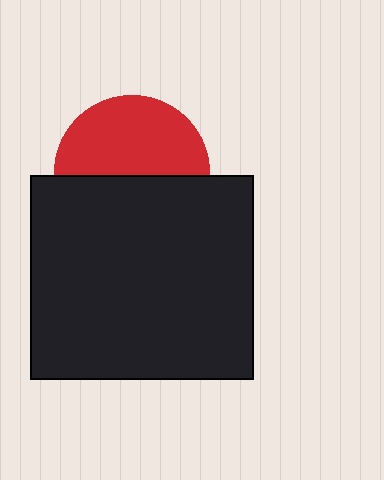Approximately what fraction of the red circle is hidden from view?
Roughly 48% of the red circle is hidden behind the black rectangle.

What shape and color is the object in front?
The object in front is a black rectangle.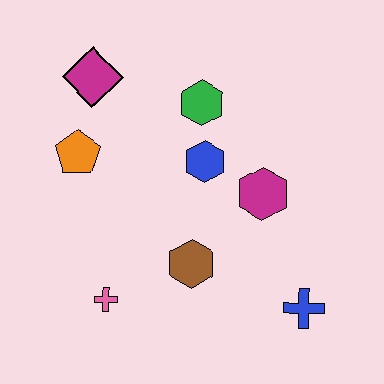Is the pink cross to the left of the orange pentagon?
No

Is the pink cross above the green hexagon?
No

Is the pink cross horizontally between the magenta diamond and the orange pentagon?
No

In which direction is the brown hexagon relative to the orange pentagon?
The brown hexagon is to the right of the orange pentagon.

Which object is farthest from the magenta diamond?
The blue cross is farthest from the magenta diamond.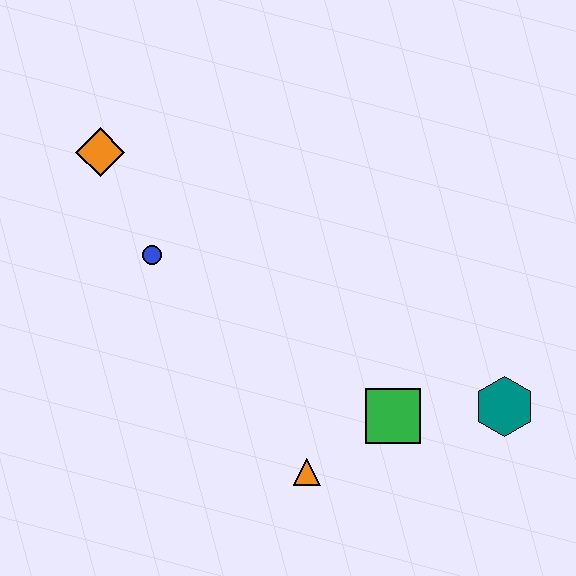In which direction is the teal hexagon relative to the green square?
The teal hexagon is to the right of the green square.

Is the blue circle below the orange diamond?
Yes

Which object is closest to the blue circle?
The orange diamond is closest to the blue circle.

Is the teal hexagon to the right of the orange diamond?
Yes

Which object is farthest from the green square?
The orange diamond is farthest from the green square.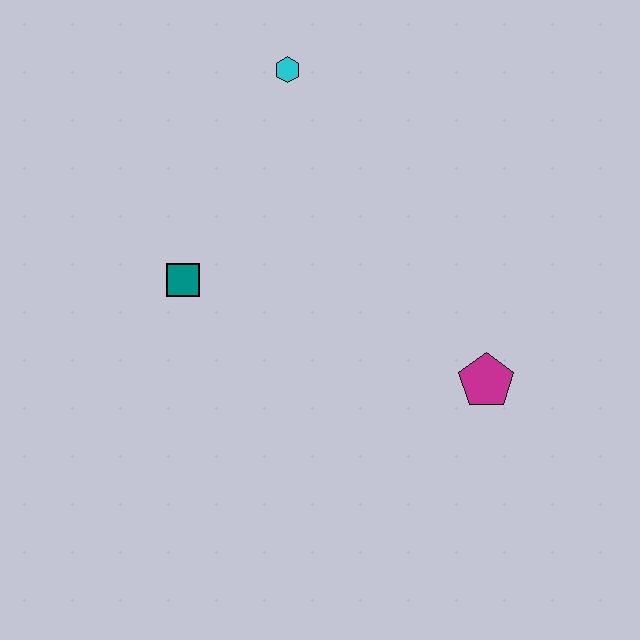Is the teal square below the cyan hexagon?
Yes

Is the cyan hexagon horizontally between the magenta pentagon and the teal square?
Yes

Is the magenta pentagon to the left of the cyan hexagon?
No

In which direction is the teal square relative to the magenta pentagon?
The teal square is to the left of the magenta pentagon.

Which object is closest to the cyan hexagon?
The teal square is closest to the cyan hexagon.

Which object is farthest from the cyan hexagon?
The magenta pentagon is farthest from the cyan hexagon.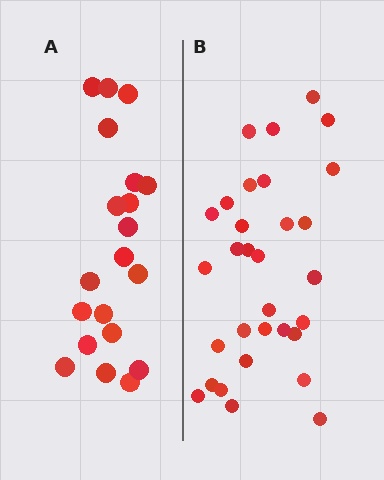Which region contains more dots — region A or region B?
Region B (the right region) has more dots.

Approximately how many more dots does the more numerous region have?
Region B has roughly 12 or so more dots than region A.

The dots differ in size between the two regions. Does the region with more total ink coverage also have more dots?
No. Region A has more total ink coverage because its dots are larger, but region B actually contains more individual dots. Total area can be misleading — the number of items is what matters here.